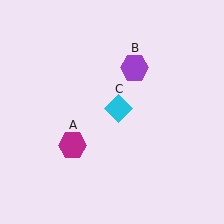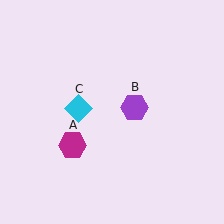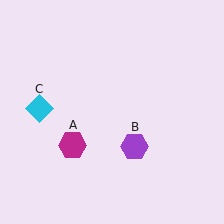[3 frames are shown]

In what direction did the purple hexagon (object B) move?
The purple hexagon (object B) moved down.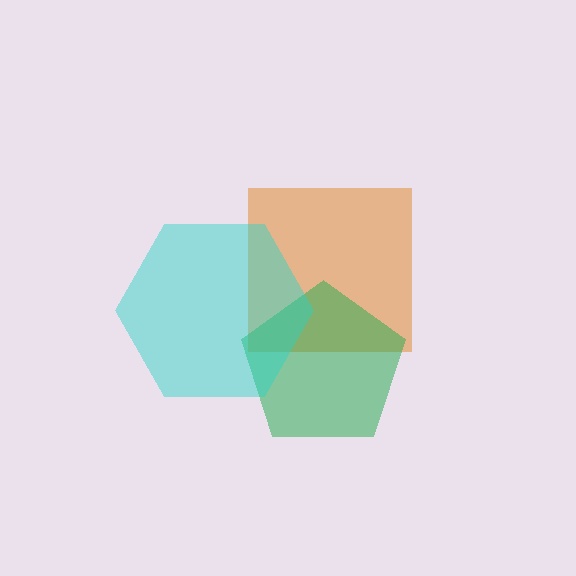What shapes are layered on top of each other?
The layered shapes are: an orange square, a green pentagon, a cyan hexagon.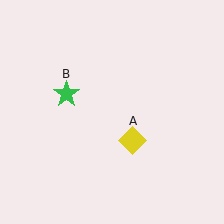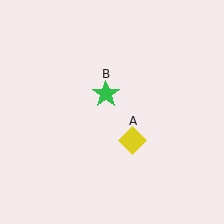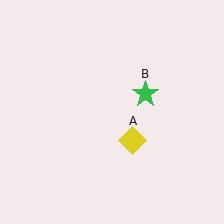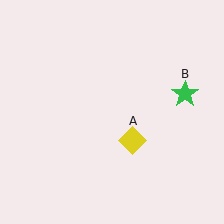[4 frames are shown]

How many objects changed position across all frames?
1 object changed position: green star (object B).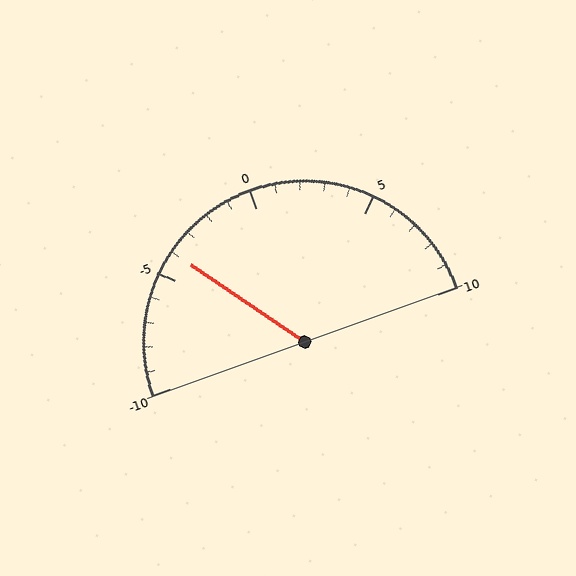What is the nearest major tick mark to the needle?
The nearest major tick mark is -5.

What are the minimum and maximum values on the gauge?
The gauge ranges from -10 to 10.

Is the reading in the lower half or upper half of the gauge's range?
The reading is in the lower half of the range (-10 to 10).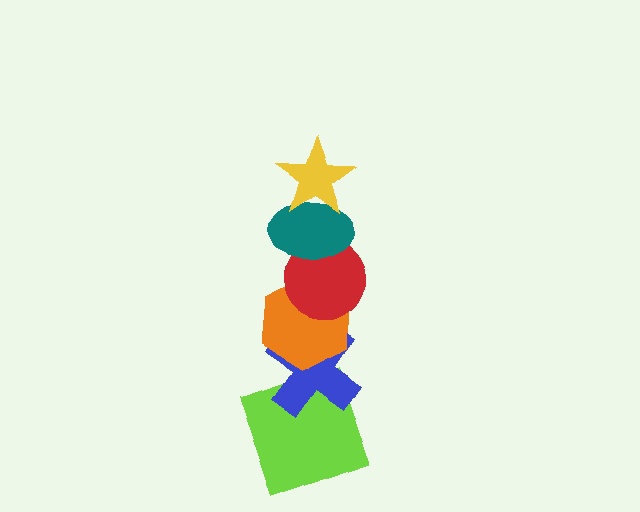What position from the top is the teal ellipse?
The teal ellipse is 2nd from the top.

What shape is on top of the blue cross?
The orange hexagon is on top of the blue cross.